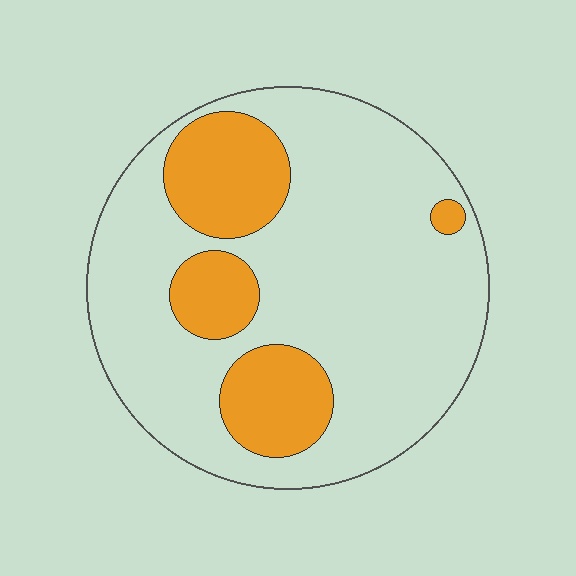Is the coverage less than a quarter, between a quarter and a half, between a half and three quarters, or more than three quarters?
Less than a quarter.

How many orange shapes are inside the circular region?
4.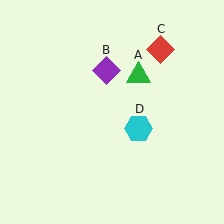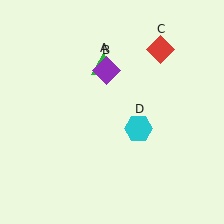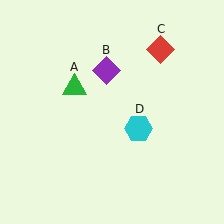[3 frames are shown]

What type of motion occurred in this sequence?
The green triangle (object A) rotated counterclockwise around the center of the scene.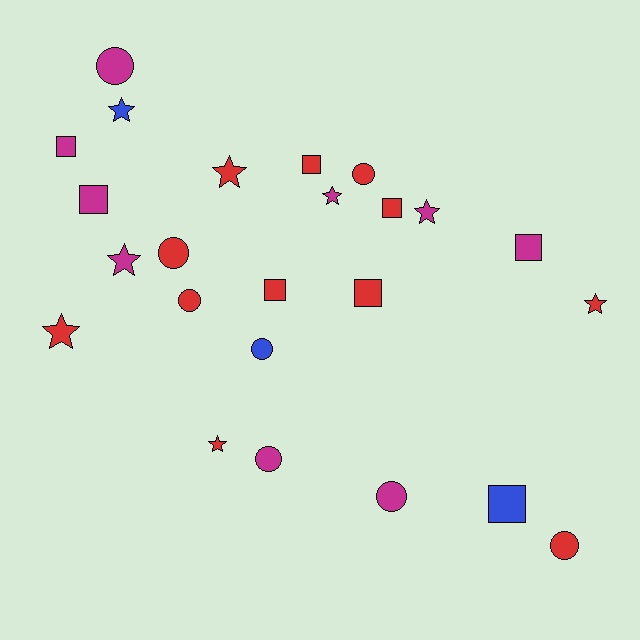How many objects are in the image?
There are 24 objects.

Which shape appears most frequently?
Star, with 8 objects.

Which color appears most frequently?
Red, with 12 objects.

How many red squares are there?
There are 4 red squares.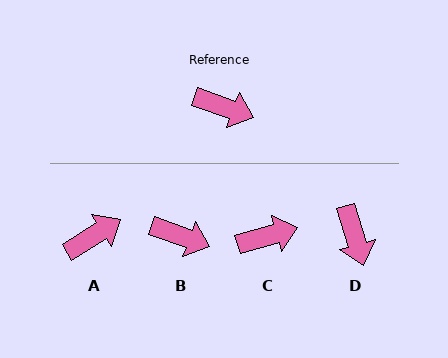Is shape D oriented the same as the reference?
No, it is off by about 54 degrees.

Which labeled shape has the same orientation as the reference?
B.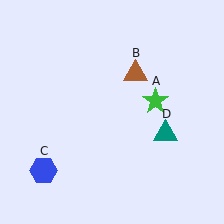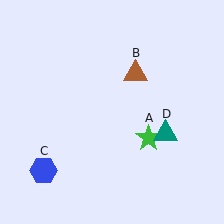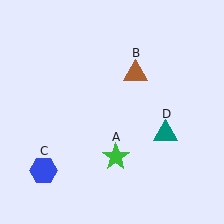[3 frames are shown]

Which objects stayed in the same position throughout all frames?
Brown triangle (object B) and blue hexagon (object C) and teal triangle (object D) remained stationary.